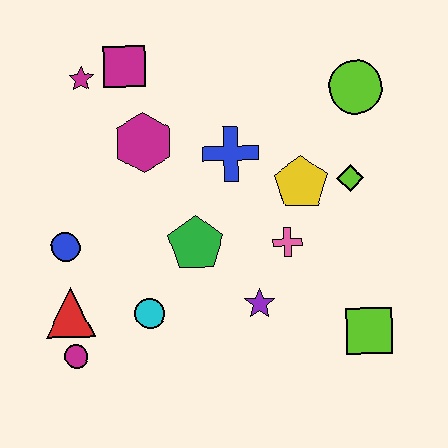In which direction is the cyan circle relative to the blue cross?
The cyan circle is below the blue cross.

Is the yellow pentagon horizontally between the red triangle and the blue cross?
No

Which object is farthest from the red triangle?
The lime circle is farthest from the red triangle.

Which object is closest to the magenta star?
The magenta square is closest to the magenta star.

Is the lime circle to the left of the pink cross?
No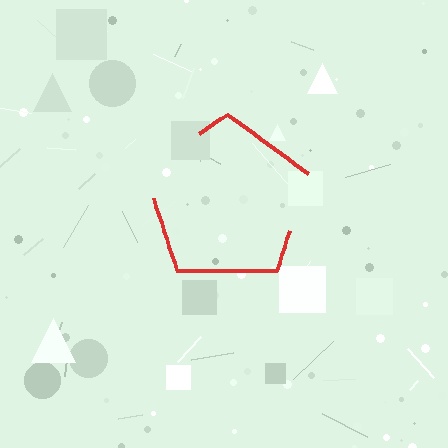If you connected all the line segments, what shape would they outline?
They would outline a pentagon.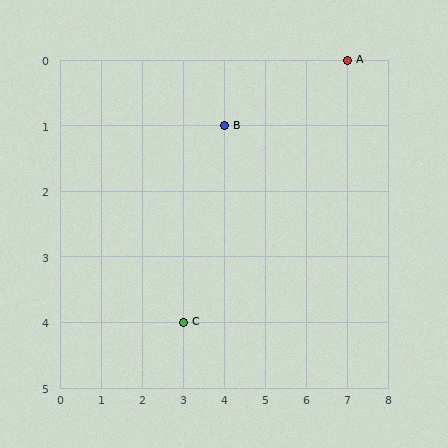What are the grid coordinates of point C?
Point C is at grid coordinates (3, 4).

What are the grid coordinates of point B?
Point B is at grid coordinates (4, 1).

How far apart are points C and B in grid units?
Points C and B are 1 column and 3 rows apart (about 3.2 grid units diagonally).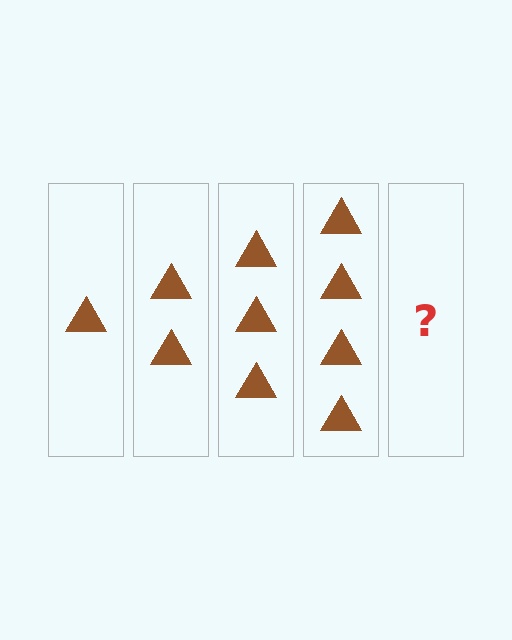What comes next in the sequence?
The next element should be 5 triangles.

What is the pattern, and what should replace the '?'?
The pattern is that each step adds one more triangle. The '?' should be 5 triangles.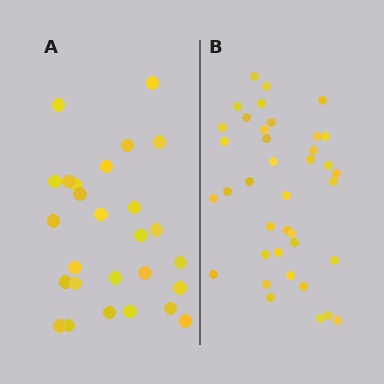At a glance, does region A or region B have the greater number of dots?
Region B (the right region) has more dots.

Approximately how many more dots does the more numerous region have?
Region B has roughly 12 or so more dots than region A.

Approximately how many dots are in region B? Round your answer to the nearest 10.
About 40 dots. (The exact count is 38, which rounds to 40.)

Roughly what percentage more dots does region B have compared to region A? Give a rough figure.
About 40% more.